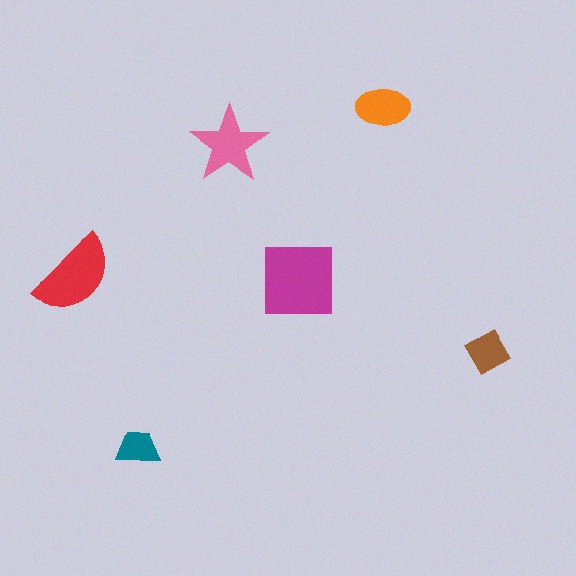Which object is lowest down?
The teal trapezoid is bottommost.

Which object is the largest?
The magenta square.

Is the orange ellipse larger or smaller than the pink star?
Smaller.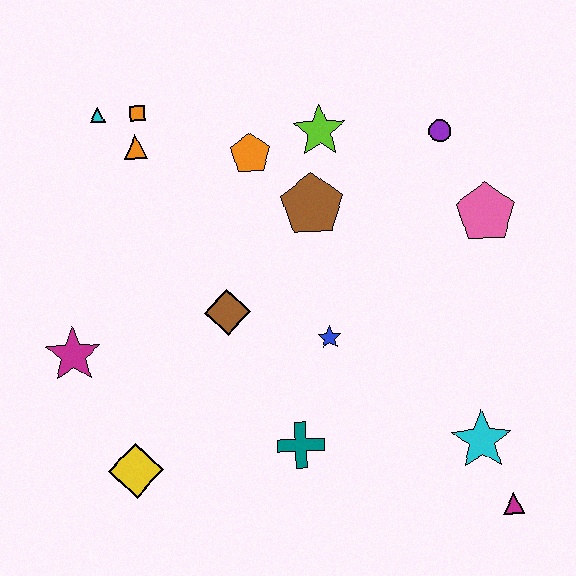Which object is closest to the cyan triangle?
The orange square is closest to the cyan triangle.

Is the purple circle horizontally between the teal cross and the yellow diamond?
No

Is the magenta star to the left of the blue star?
Yes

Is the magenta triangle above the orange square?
No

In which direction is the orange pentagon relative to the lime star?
The orange pentagon is to the left of the lime star.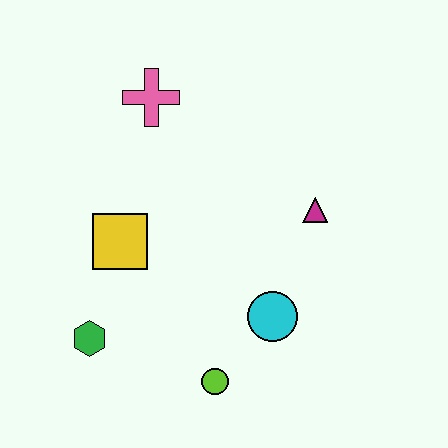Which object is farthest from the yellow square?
The magenta triangle is farthest from the yellow square.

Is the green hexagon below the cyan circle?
Yes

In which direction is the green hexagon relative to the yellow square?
The green hexagon is below the yellow square.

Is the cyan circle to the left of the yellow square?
No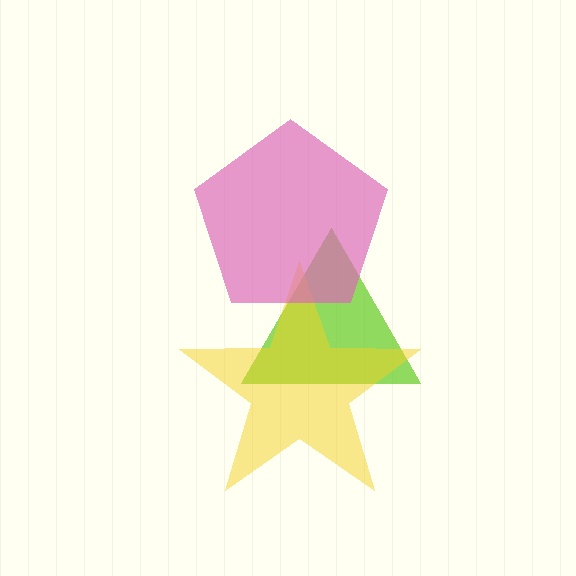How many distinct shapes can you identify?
There are 3 distinct shapes: a lime triangle, a yellow star, a pink pentagon.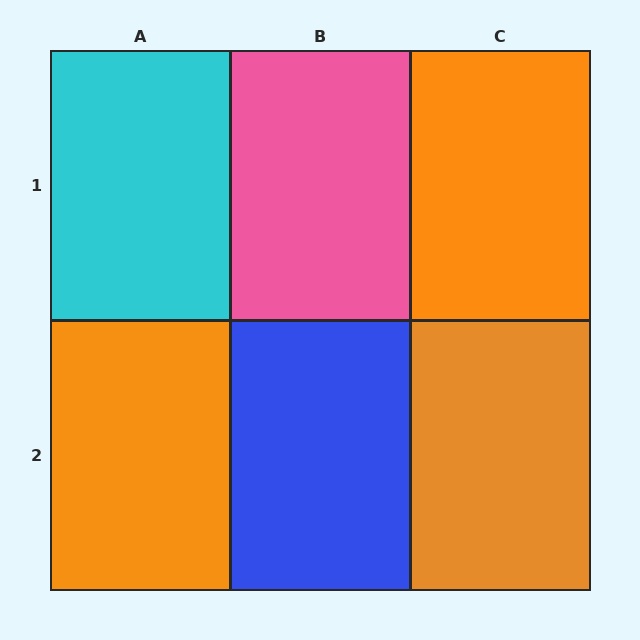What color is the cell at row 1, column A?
Cyan.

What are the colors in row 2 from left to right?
Orange, blue, orange.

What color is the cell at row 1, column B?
Pink.